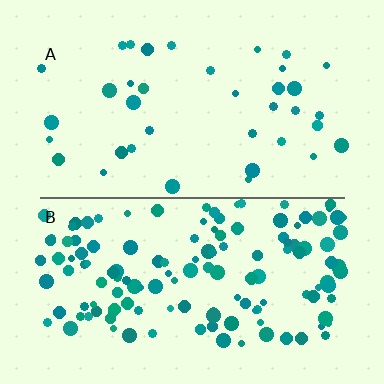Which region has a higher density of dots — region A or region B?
B (the bottom).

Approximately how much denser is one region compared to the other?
Approximately 3.7× — region B over region A.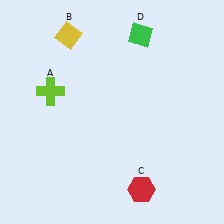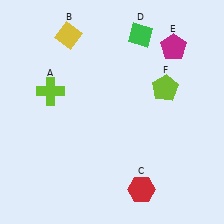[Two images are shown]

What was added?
A magenta pentagon (E), a lime pentagon (F) were added in Image 2.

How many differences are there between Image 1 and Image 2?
There are 2 differences between the two images.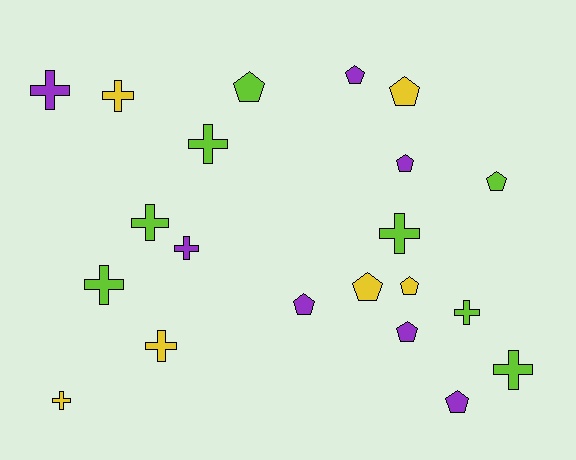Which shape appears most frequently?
Cross, with 11 objects.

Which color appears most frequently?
Lime, with 8 objects.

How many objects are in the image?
There are 21 objects.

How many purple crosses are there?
There are 2 purple crosses.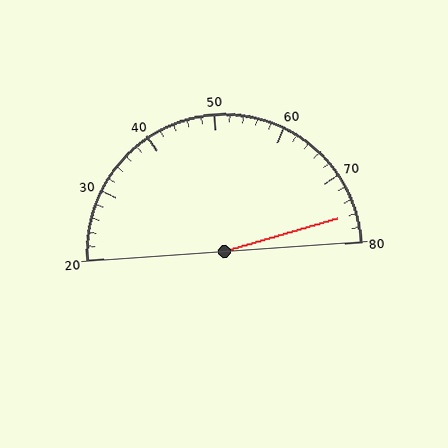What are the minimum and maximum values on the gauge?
The gauge ranges from 20 to 80.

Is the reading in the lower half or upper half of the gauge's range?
The reading is in the upper half of the range (20 to 80).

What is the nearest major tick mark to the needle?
The nearest major tick mark is 80.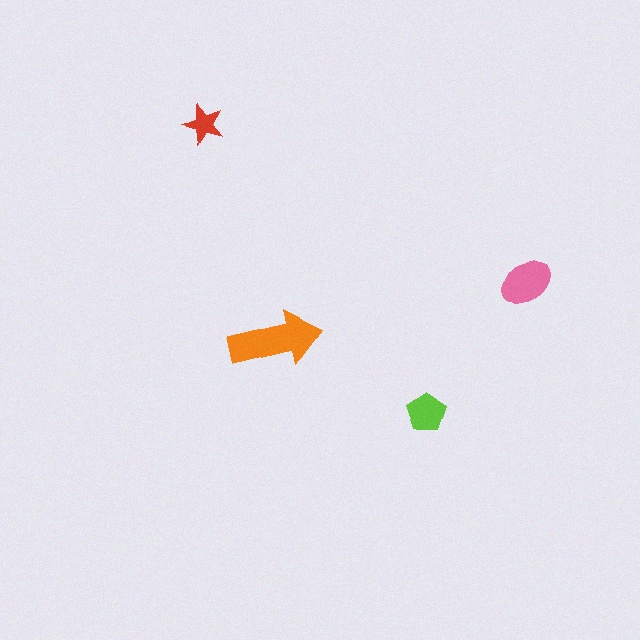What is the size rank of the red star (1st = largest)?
4th.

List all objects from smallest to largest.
The red star, the lime pentagon, the pink ellipse, the orange arrow.